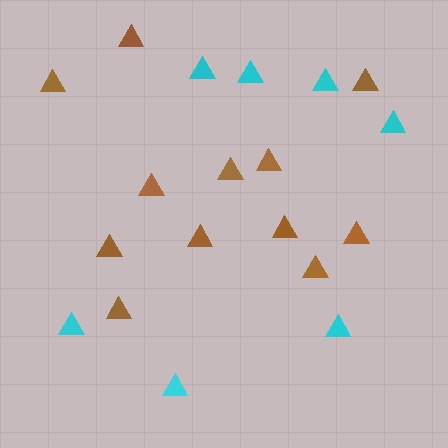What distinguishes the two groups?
There are 2 groups: one group of brown triangles (12) and one group of cyan triangles (7).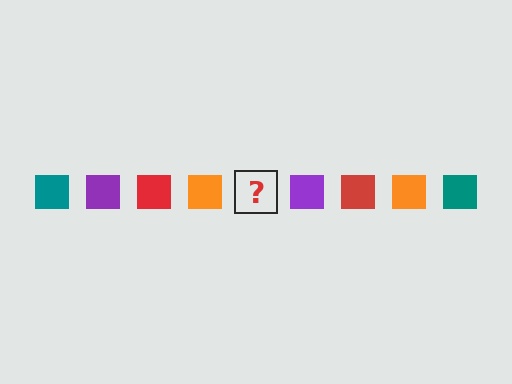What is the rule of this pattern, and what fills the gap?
The rule is that the pattern cycles through teal, purple, red, orange squares. The gap should be filled with a teal square.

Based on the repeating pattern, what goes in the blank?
The blank should be a teal square.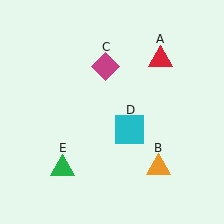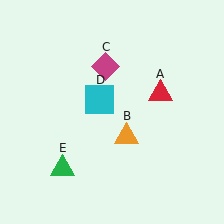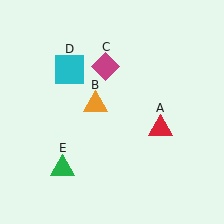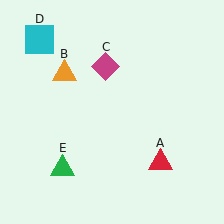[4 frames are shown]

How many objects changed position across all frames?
3 objects changed position: red triangle (object A), orange triangle (object B), cyan square (object D).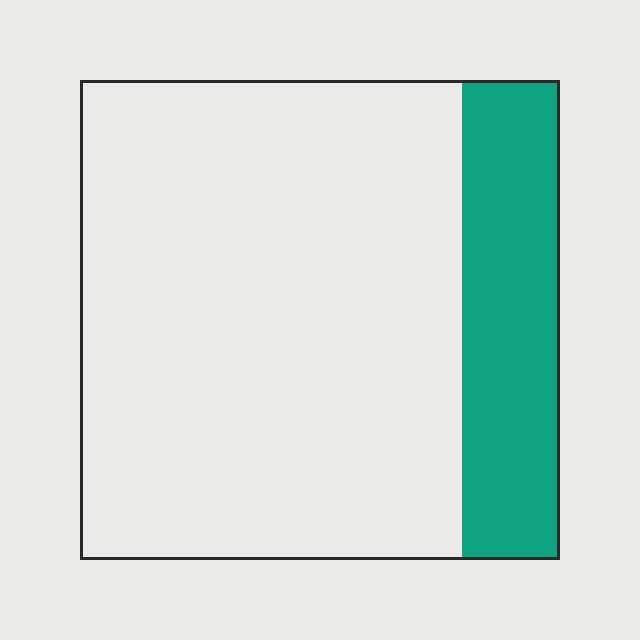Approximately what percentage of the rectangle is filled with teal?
Approximately 20%.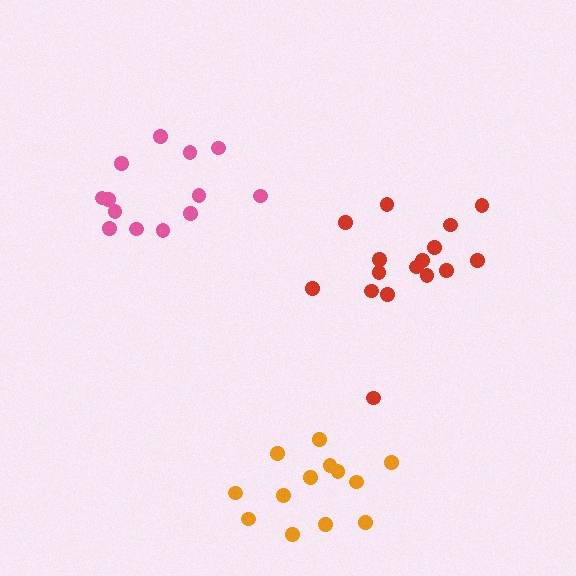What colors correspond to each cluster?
The clusters are colored: pink, red, orange.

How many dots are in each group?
Group 1: 13 dots, Group 2: 16 dots, Group 3: 13 dots (42 total).